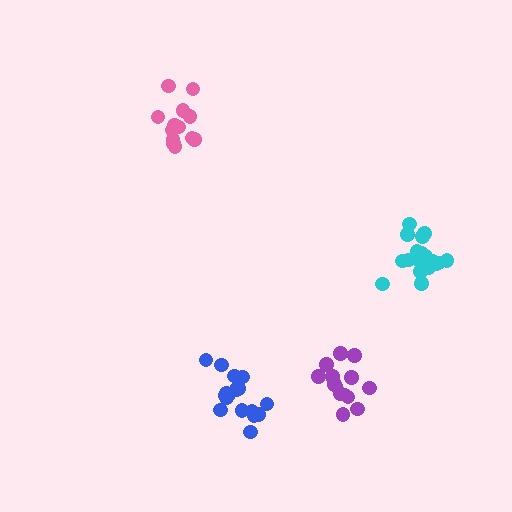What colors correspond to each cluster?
The clusters are colored: purple, pink, blue, cyan.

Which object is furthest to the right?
The cyan cluster is rightmost.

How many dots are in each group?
Group 1: 14 dots, Group 2: 13 dots, Group 3: 17 dots, Group 4: 18 dots (62 total).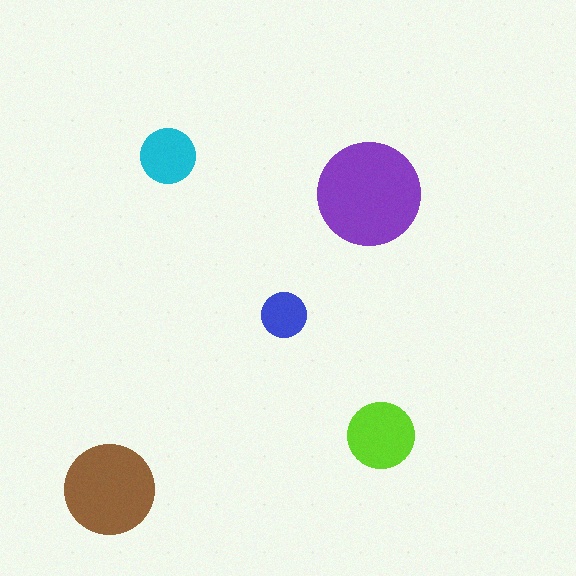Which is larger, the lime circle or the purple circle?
The purple one.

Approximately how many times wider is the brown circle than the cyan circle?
About 1.5 times wider.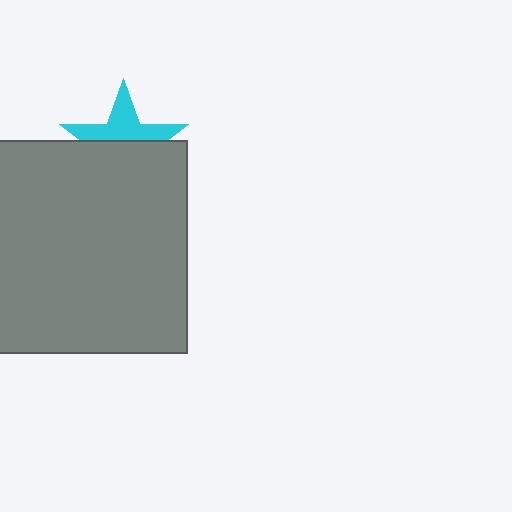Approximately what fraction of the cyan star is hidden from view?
Roughly 54% of the cyan star is hidden behind the gray square.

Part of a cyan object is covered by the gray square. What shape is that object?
It is a star.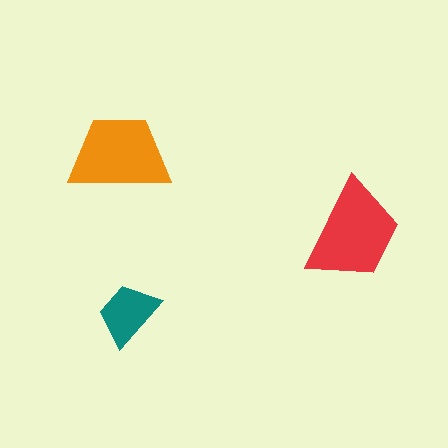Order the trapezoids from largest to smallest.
the red one, the orange one, the teal one.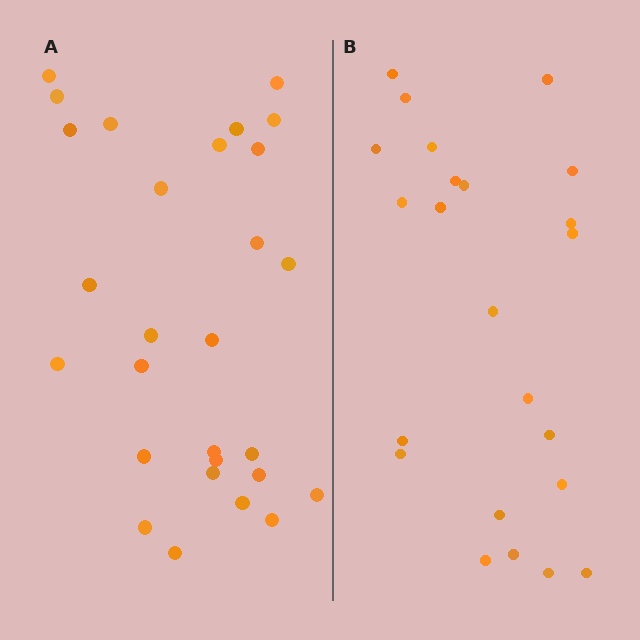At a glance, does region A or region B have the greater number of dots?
Region A (the left region) has more dots.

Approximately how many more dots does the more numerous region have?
Region A has about 5 more dots than region B.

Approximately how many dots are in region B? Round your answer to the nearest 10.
About 20 dots. (The exact count is 23, which rounds to 20.)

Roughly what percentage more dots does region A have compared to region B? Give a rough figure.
About 20% more.